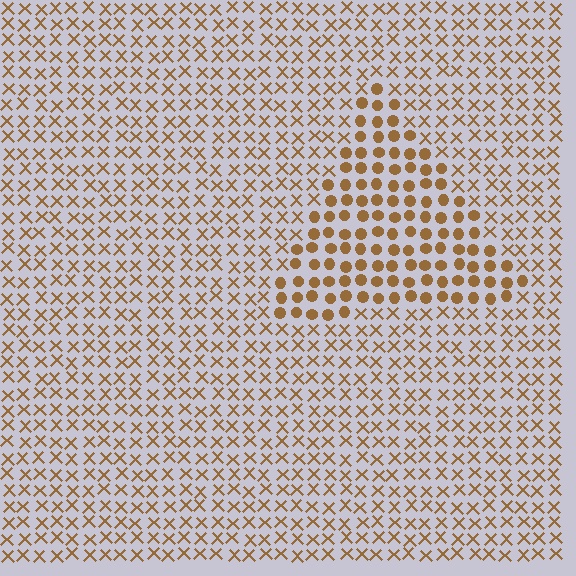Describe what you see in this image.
The image is filled with small brown elements arranged in a uniform grid. A triangle-shaped region contains circles, while the surrounding area contains X marks. The boundary is defined purely by the change in element shape.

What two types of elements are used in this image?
The image uses circles inside the triangle region and X marks outside it.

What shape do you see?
I see a triangle.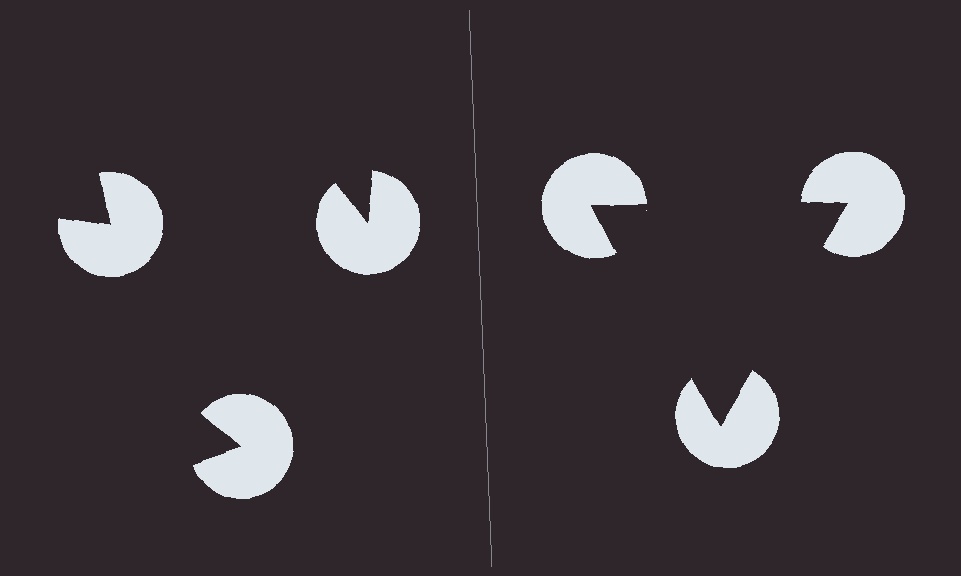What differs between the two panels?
The pac-man discs are positioned identically on both sides; only the wedge orientations differ. On the right they align to a triangle; on the left they are misaligned.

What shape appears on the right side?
An illusory triangle.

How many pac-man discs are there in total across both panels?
6 — 3 on each side.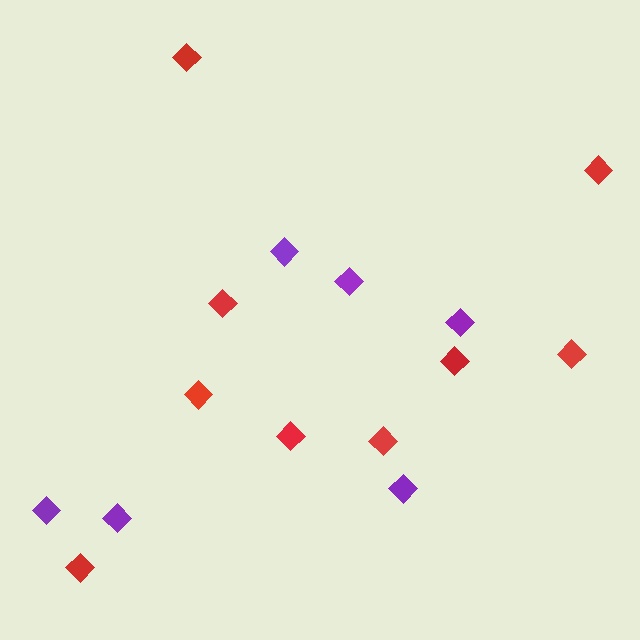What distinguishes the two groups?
There are 2 groups: one group of red diamonds (9) and one group of purple diamonds (6).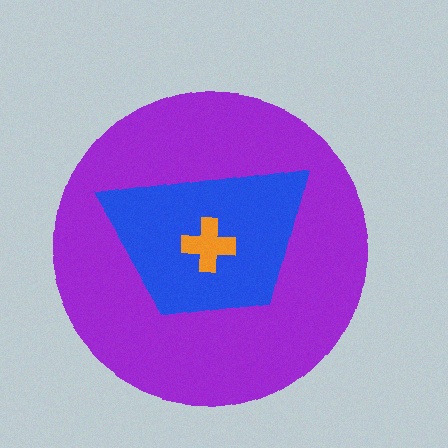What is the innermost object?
The orange cross.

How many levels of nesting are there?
3.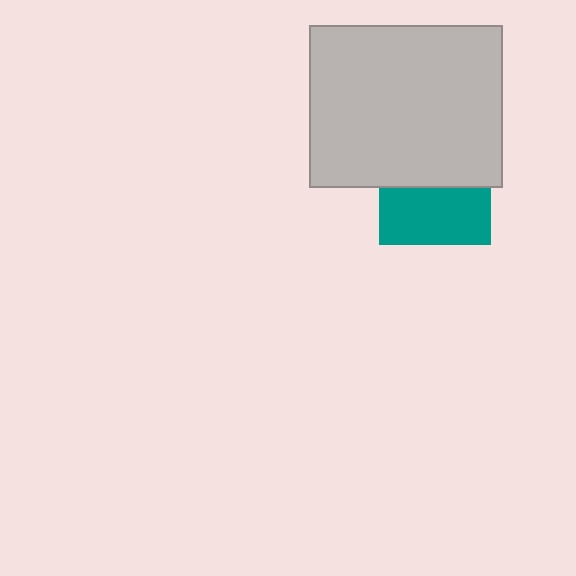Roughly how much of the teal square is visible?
About half of it is visible (roughly 52%).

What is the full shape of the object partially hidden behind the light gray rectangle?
The partially hidden object is a teal square.